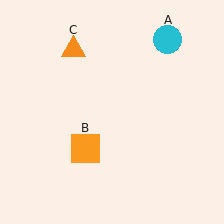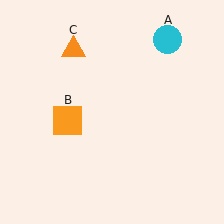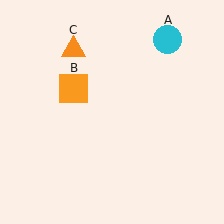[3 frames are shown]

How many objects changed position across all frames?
1 object changed position: orange square (object B).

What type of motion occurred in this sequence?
The orange square (object B) rotated clockwise around the center of the scene.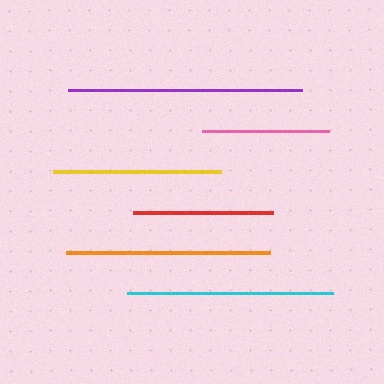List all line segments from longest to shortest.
From longest to shortest: purple, cyan, orange, yellow, red, pink.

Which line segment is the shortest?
The pink line is the shortest at approximately 127 pixels.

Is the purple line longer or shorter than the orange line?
The purple line is longer than the orange line.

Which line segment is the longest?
The purple line is the longest at approximately 235 pixels.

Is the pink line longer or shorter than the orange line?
The orange line is longer than the pink line.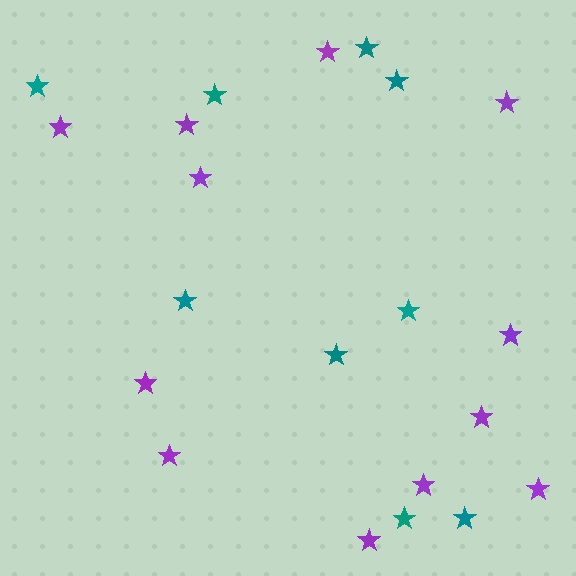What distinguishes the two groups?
There are 2 groups: one group of purple stars (12) and one group of teal stars (9).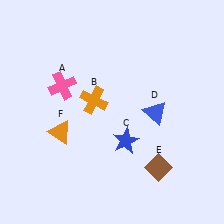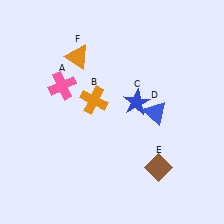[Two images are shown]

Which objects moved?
The objects that moved are: the blue star (C), the orange triangle (F).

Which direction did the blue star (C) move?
The blue star (C) moved up.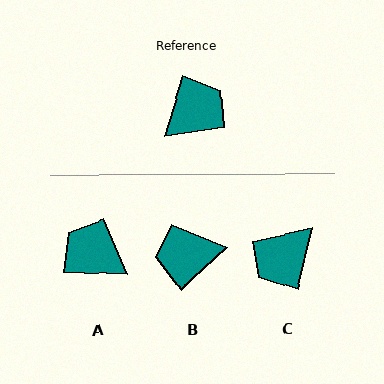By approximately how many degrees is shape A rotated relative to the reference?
Approximately 105 degrees counter-clockwise.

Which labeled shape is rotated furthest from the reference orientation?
C, about 176 degrees away.